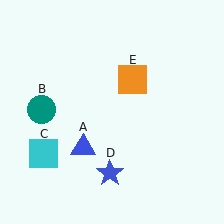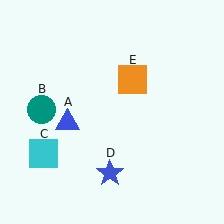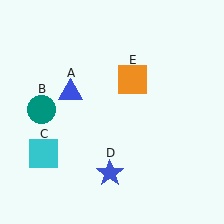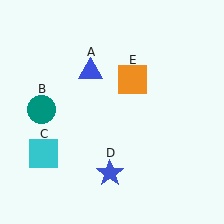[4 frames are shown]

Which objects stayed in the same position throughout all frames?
Teal circle (object B) and cyan square (object C) and blue star (object D) and orange square (object E) remained stationary.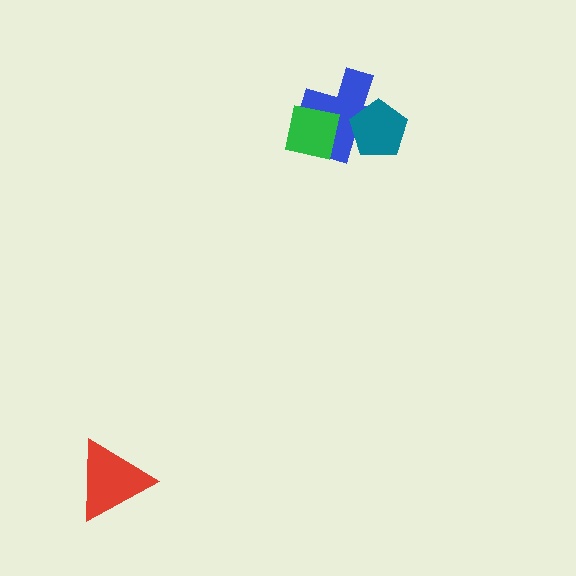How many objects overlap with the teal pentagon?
1 object overlaps with the teal pentagon.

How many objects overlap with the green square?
1 object overlaps with the green square.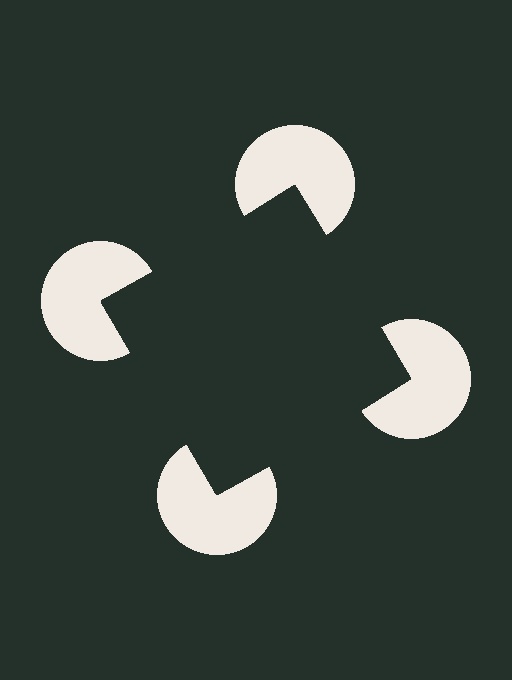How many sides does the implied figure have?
4 sides.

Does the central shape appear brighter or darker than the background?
It typically appears slightly darker than the background, even though no actual brightness change is drawn.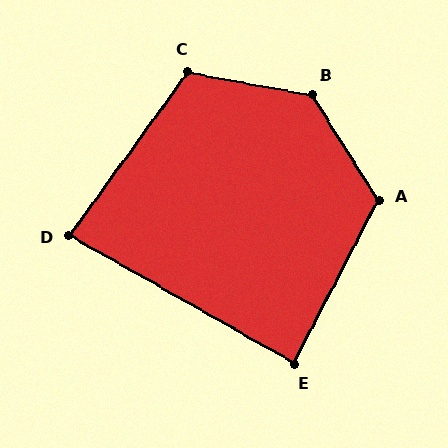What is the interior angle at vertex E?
Approximately 88 degrees (approximately right).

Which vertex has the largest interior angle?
B, at approximately 133 degrees.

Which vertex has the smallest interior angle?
D, at approximately 83 degrees.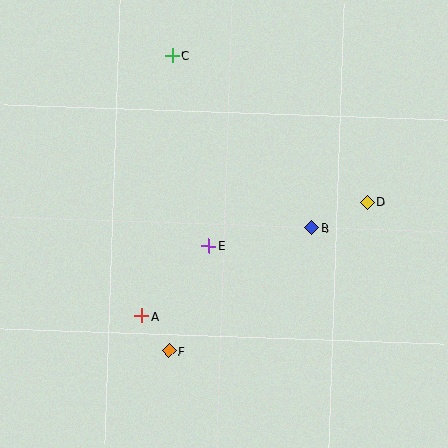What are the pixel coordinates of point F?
Point F is at (169, 351).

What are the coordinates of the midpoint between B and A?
The midpoint between B and A is at (227, 272).